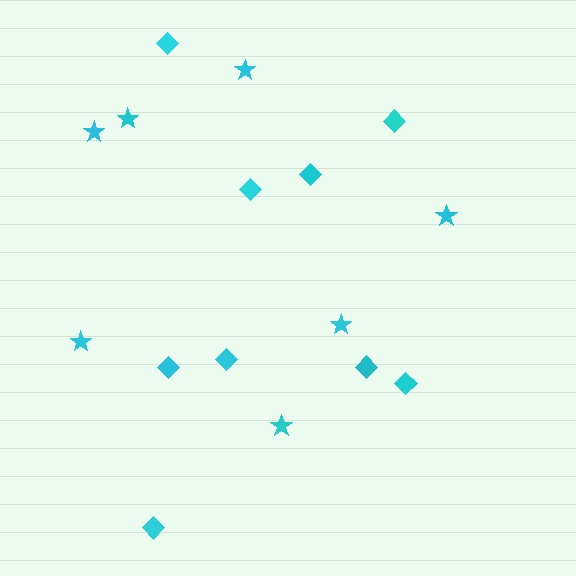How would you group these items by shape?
There are 2 groups: one group of stars (7) and one group of diamonds (9).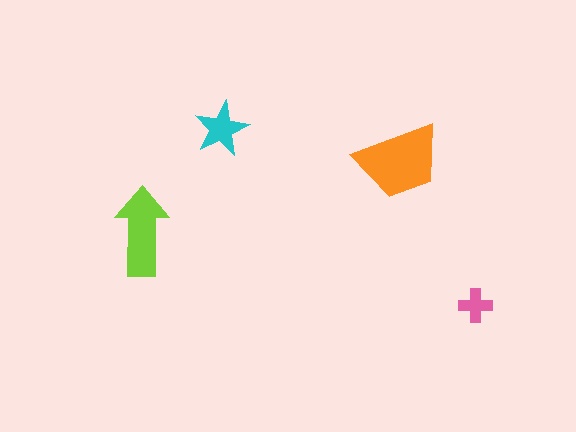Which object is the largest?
The orange trapezoid.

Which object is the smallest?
The pink cross.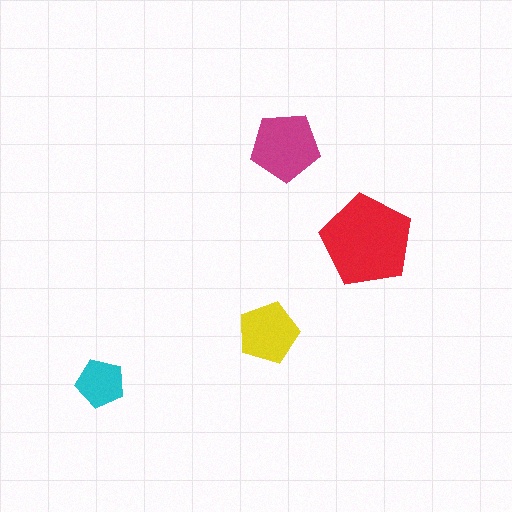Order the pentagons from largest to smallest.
the red one, the magenta one, the yellow one, the cyan one.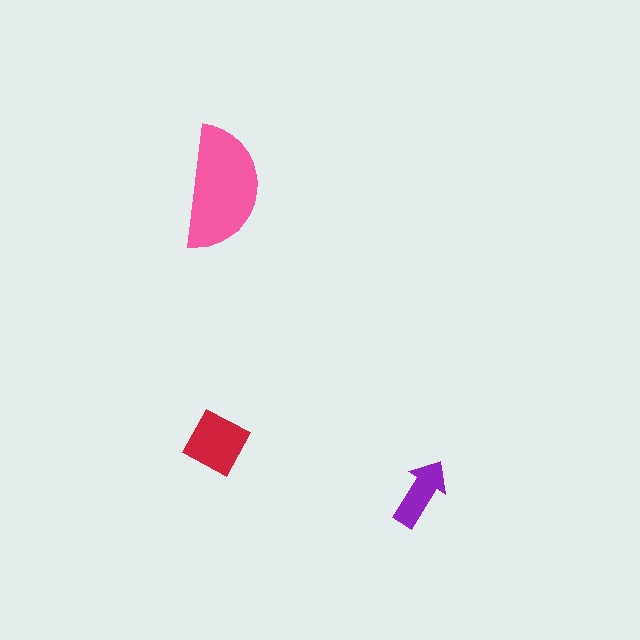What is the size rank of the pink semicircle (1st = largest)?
1st.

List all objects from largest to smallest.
The pink semicircle, the red square, the purple arrow.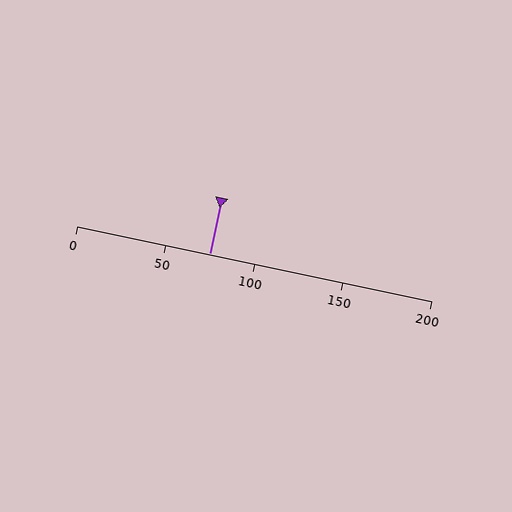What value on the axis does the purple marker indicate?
The marker indicates approximately 75.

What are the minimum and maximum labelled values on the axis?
The axis runs from 0 to 200.